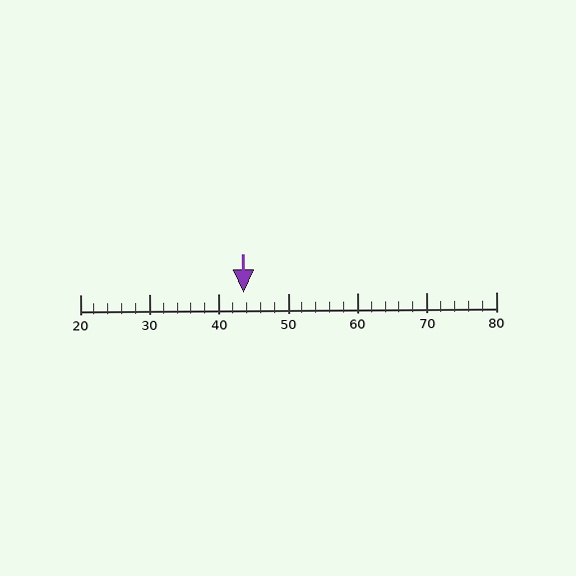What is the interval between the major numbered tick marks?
The major tick marks are spaced 10 units apart.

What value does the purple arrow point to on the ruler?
The purple arrow points to approximately 44.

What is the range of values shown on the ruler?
The ruler shows values from 20 to 80.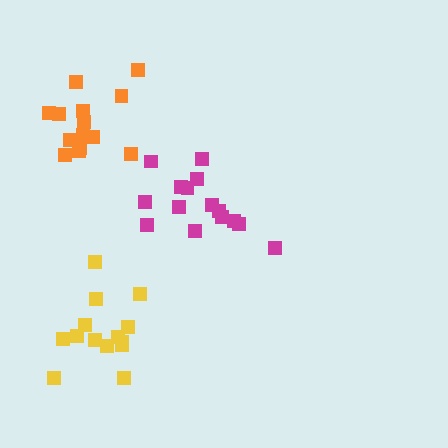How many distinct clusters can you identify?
There are 3 distinct clusters.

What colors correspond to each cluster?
The clusters are colored: magenta, yellow, orange.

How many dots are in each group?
Group 1: 16 dots, Group 2: 14 dots, Group 3: 14 dots (44 total).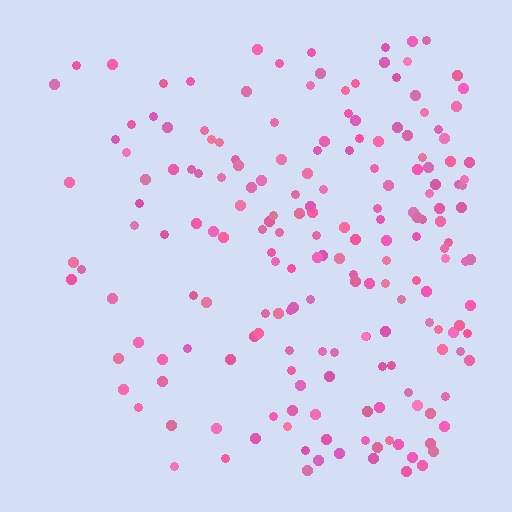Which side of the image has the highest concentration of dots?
The right.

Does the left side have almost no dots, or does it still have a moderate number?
Still a moderate number, just noticeably fewer than the right.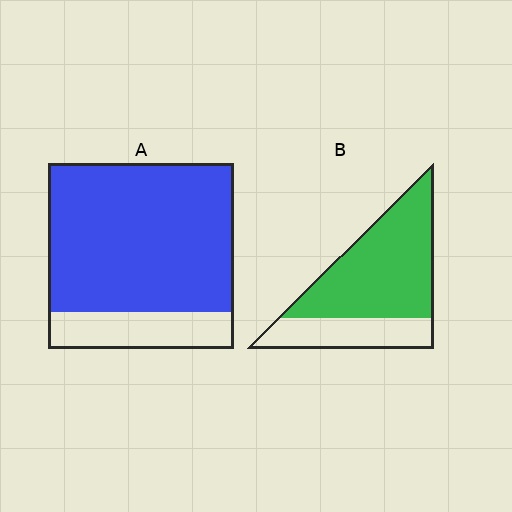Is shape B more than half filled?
Yes.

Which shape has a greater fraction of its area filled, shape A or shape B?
Shape A.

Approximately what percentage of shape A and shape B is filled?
A is approximately 80% and B is approximately 70%.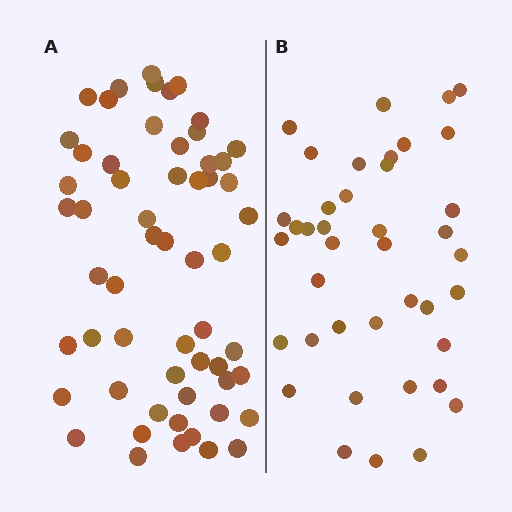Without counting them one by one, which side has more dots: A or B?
Region A (the left region) has more dots.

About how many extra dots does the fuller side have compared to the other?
Region A has approximately 20 more dots than region B.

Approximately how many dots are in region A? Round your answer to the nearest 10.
About 60 dots. (The exact count is 58, which rounds to 60.)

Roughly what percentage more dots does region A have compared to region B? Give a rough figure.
About 45% more.